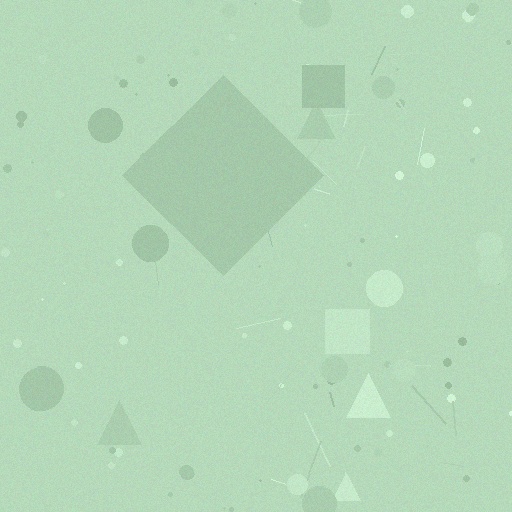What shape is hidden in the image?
A diamond is hidden in the image.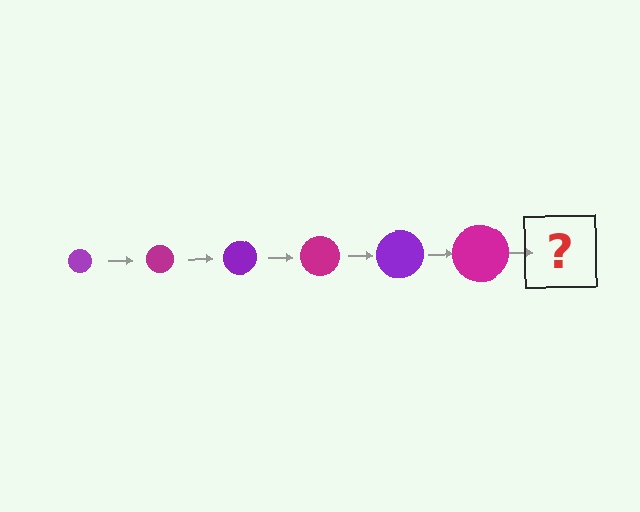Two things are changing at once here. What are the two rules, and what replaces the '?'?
The two rules are that the circle grows larger each step and the color cycles through purple and magenta. The '?' should be a purple circle, larger than the previous one.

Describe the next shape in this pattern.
It should be a purple circle, larger than the previous one.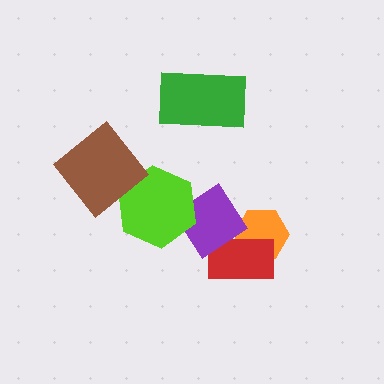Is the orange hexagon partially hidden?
Yes, it is partially covered by another shape.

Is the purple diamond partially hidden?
Yes, it is partially covered by another shape.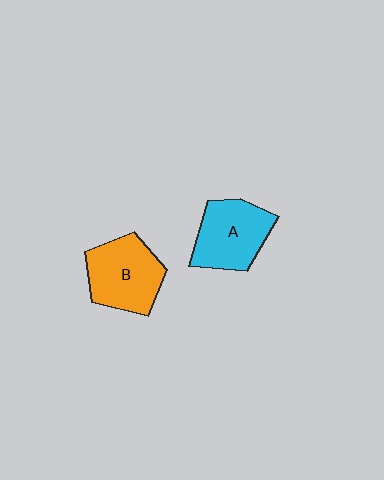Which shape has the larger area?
Shape B (orange).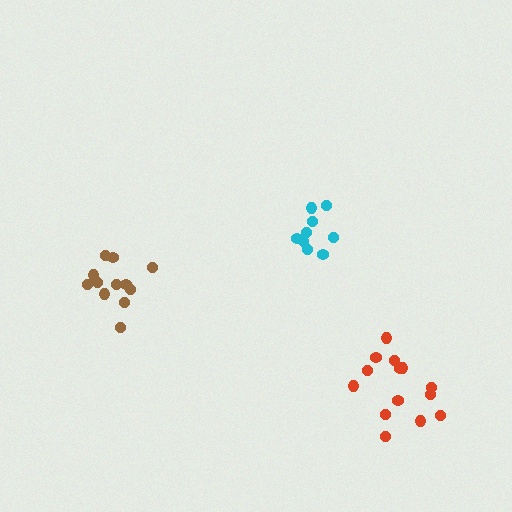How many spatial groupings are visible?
There are 3 spatial groupings.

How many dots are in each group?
Group 1: 9 dots, Group 2: 14 dots, Group 3: 12 dots (35 total).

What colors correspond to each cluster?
The clusters are colored: cyan, red, brown.